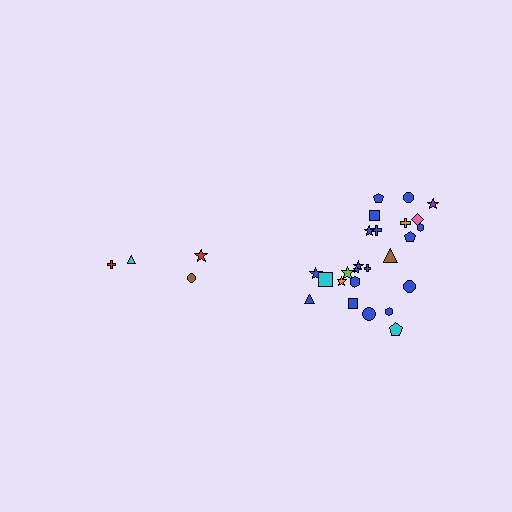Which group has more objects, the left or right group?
The right group.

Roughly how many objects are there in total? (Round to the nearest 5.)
Roughly 30 objects in total.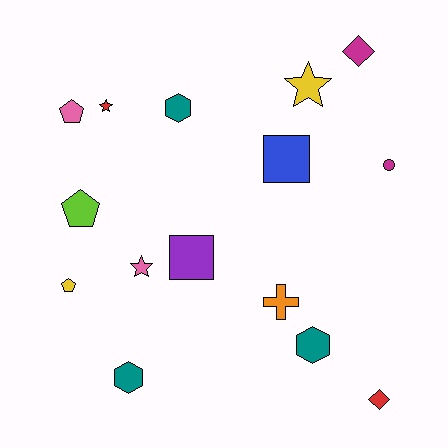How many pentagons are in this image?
There are 3 pentagons.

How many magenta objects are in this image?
There are 2 magenta objects.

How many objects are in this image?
There are 15 objects.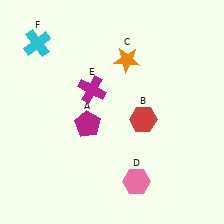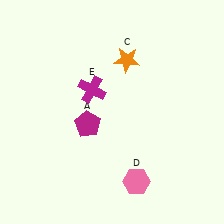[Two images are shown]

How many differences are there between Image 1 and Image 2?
There are 2 differences between the two images.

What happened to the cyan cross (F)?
The cyan cross (F) was removed in Image 2. It was in the top-left area of Image 1.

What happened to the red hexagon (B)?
The red hexagon (B) was removed in Image 2. It was in the bottom-right area of Image 1.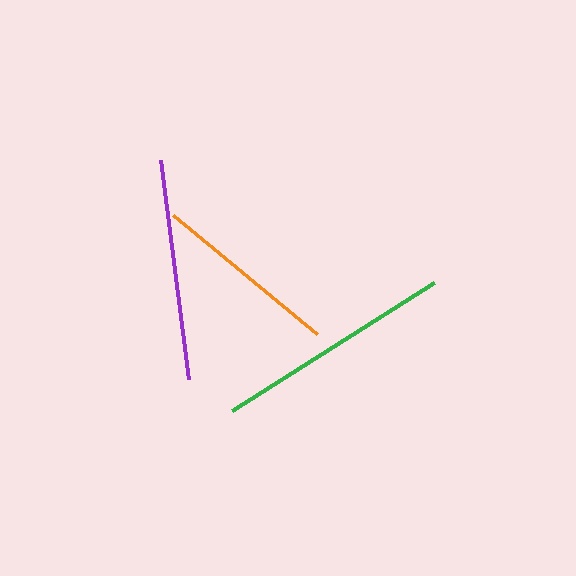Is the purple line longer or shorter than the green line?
The green line is longer than the purple line.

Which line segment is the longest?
The green line is the longest at approximately 239 pixels.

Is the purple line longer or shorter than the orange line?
The purple line is longer than the orange line.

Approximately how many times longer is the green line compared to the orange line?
The green line is approximately 1.3 times the length of the orange line.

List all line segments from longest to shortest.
From longest to shortest: green, purple, orange.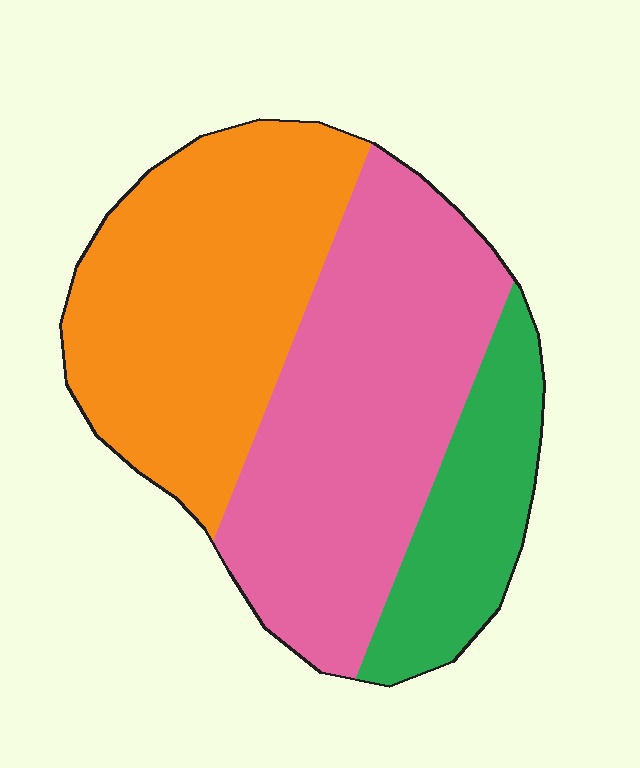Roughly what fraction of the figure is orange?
Orange covers about 40% of the figure.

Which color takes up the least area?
Green, at roughly 20%.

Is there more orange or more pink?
Pink.